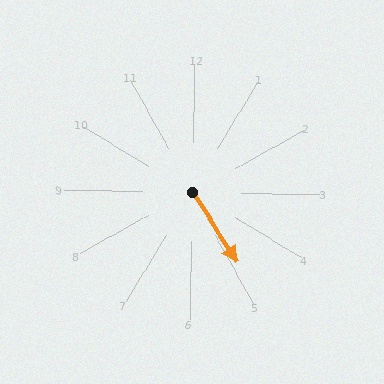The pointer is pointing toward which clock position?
Roughly 5 o'clock.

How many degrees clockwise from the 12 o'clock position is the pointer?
Approximately 146 degrees.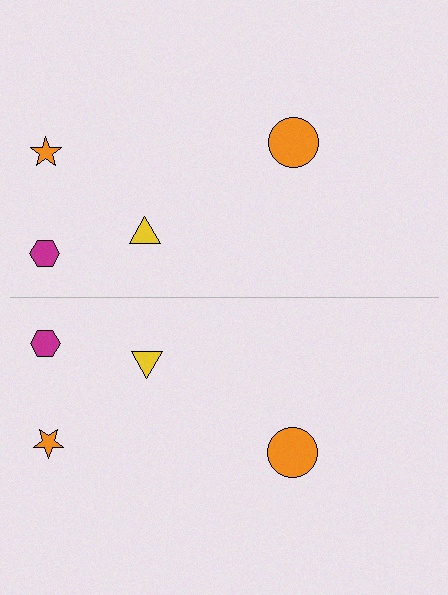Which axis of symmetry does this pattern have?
The pattern has a horizontal axis of symmetry running through the center of the image.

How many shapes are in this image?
There are 8 shapes in this image.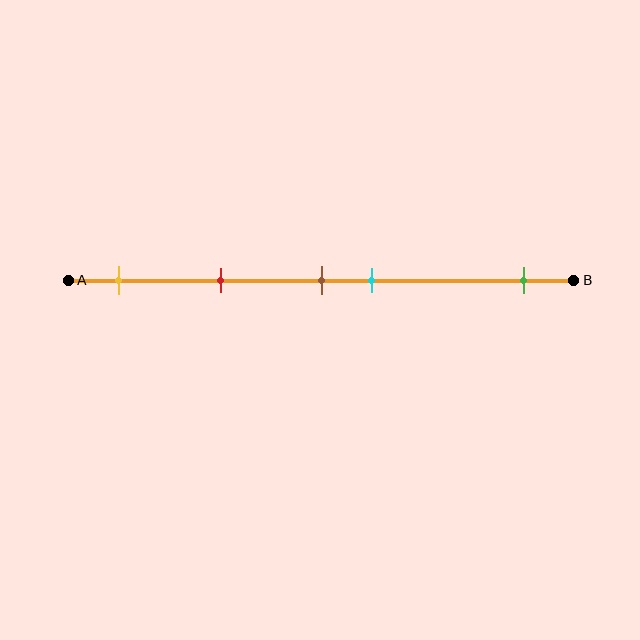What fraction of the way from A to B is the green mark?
The green mark is approximately 90% (0.9) of the way from A to B.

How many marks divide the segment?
There are 5 marks dividing the segment.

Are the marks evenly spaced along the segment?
No, the marks are not evenly spaced.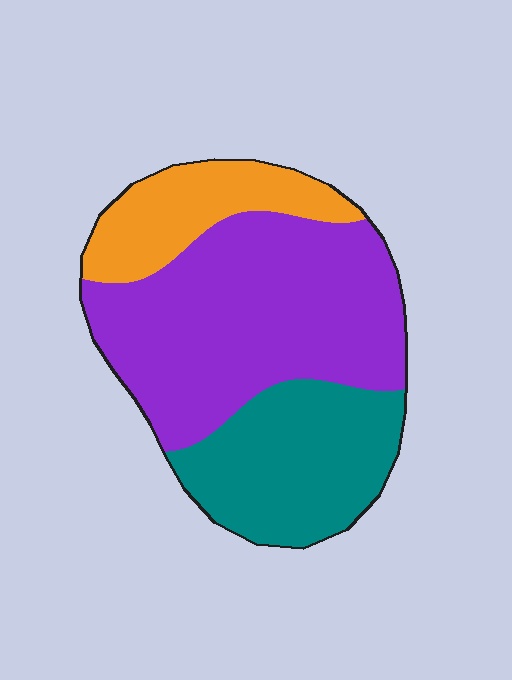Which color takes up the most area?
Purple, at roughly 55%.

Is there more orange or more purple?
Purple.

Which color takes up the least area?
Orange, at roughly 20%.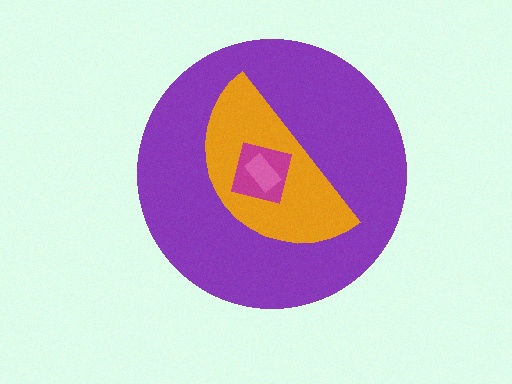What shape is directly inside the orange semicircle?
The magenta square.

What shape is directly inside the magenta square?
The pink rectangle.